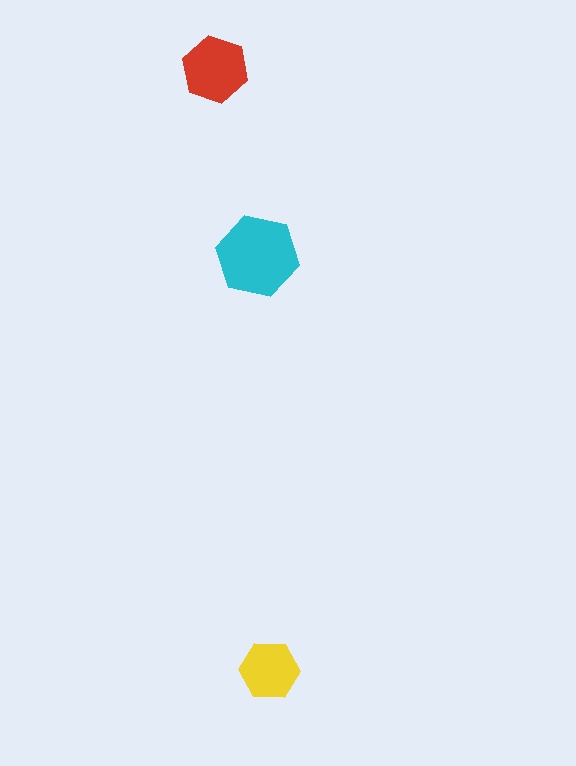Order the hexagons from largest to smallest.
the cyan one, the red one, the yellow one.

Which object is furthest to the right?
The yellow hexagon is rightmost.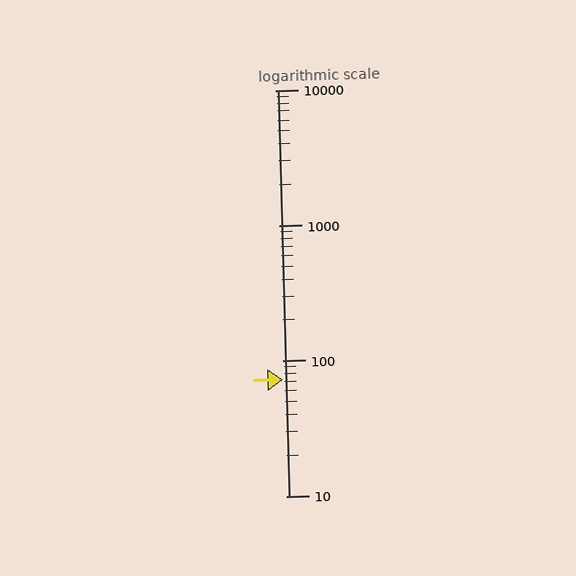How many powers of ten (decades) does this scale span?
The scale spans 3 decades, from 10 to 10000.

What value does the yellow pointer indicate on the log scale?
The pointer indicates approximately 73.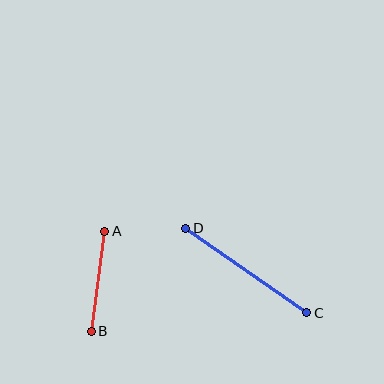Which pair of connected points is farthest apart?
Points C and D are farthest apart.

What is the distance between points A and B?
The distance is approximately 101 pixels.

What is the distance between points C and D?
The distance is approximately 148 pixels.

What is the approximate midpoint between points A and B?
The midpoint is at approximately (98, 281) pixels.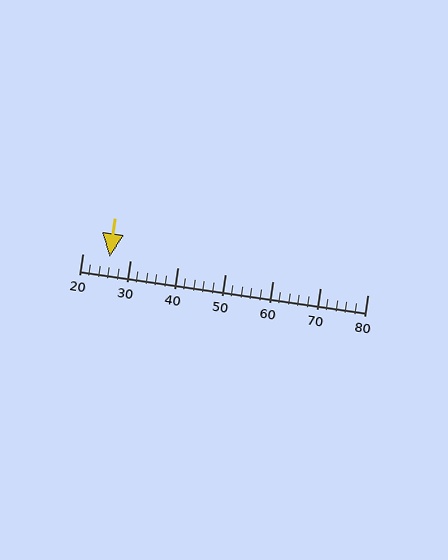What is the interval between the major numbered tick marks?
The major tick marks are spaced 10 units apart.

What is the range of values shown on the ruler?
The ruler shows values from 20 to 80.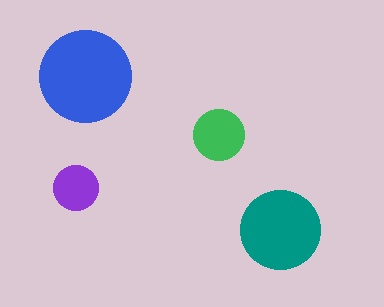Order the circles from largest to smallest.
the blue one, the teal one, the green one, the purple one.